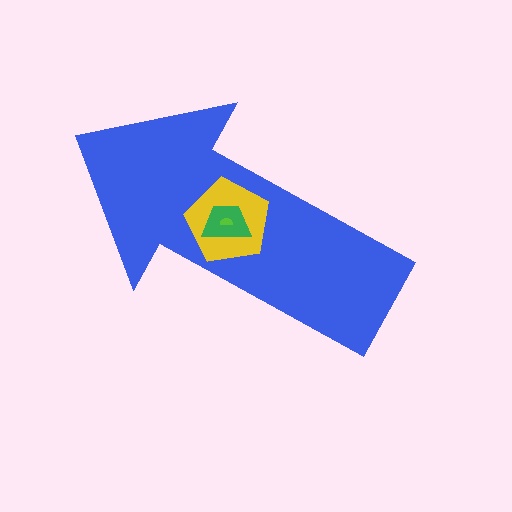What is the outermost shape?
The blue arrow.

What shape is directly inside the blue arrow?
The yellow pentagon.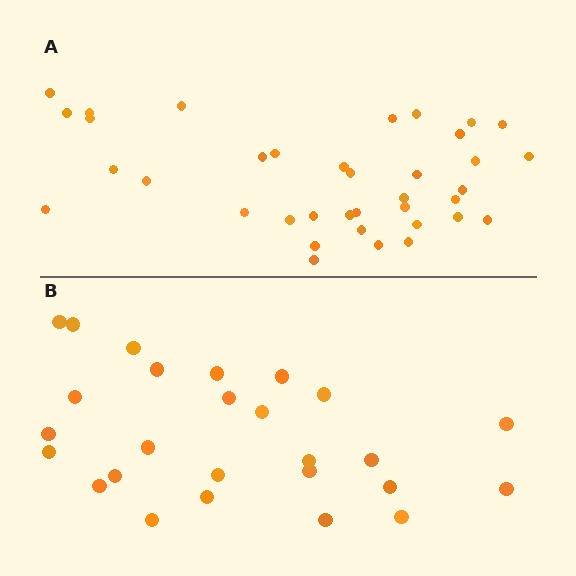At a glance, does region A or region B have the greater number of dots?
Region A (the top region) has more dots.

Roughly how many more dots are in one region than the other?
Region A has roughly 12 or so more dots than region B.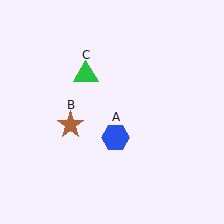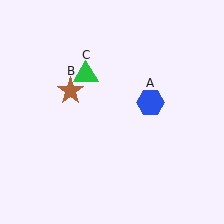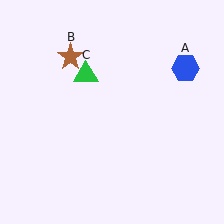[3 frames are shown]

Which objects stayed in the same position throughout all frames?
Green triangle (object C) remained stationary.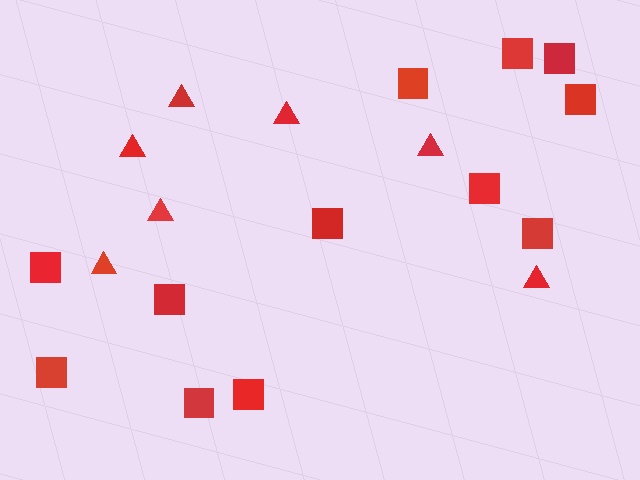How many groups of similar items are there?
There are 2 groups: one group of triangles (7) and one group of squares (12).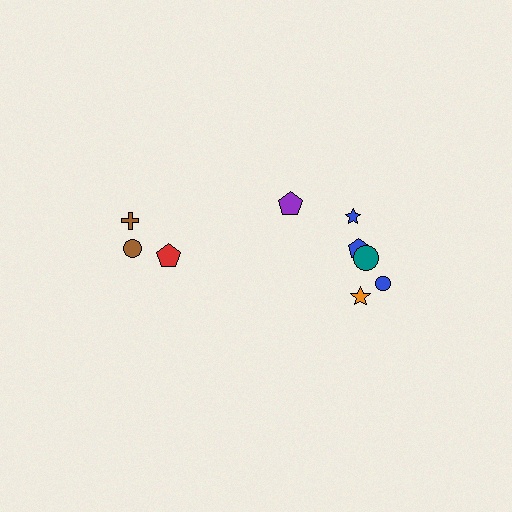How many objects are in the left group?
There are 3 objects.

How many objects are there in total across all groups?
There are 9 objects.